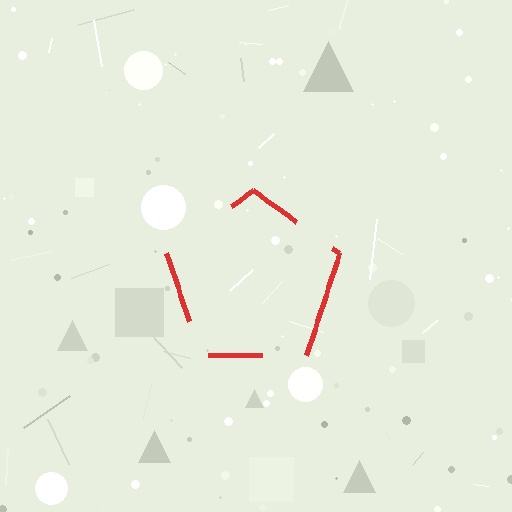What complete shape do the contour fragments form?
The contour fragments form a pentagon.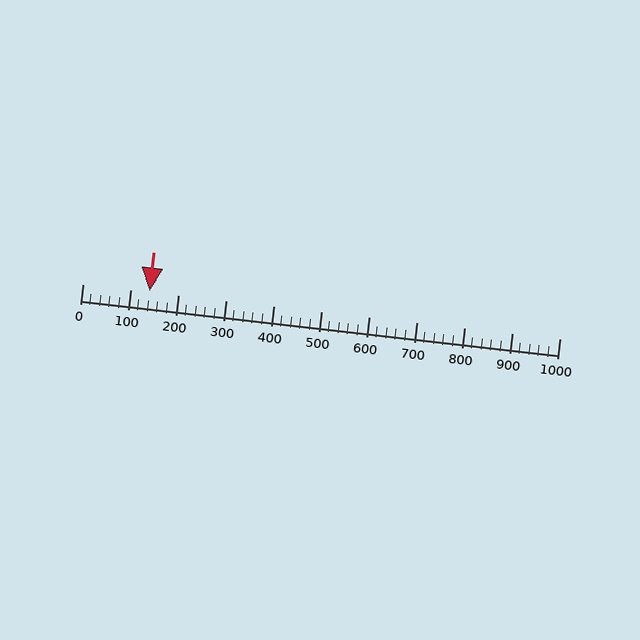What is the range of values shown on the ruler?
The ruler shows values from 0 to 1000.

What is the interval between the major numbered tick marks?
The major tick marks are spaced 100 units apart.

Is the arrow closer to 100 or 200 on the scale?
The arrow is closer to 100.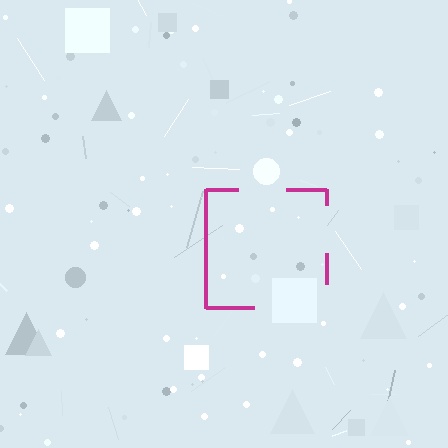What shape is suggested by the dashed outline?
The dashed outline suggests a square.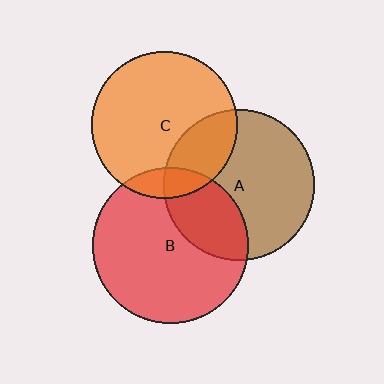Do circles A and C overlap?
Yes.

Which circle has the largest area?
Circle B (red).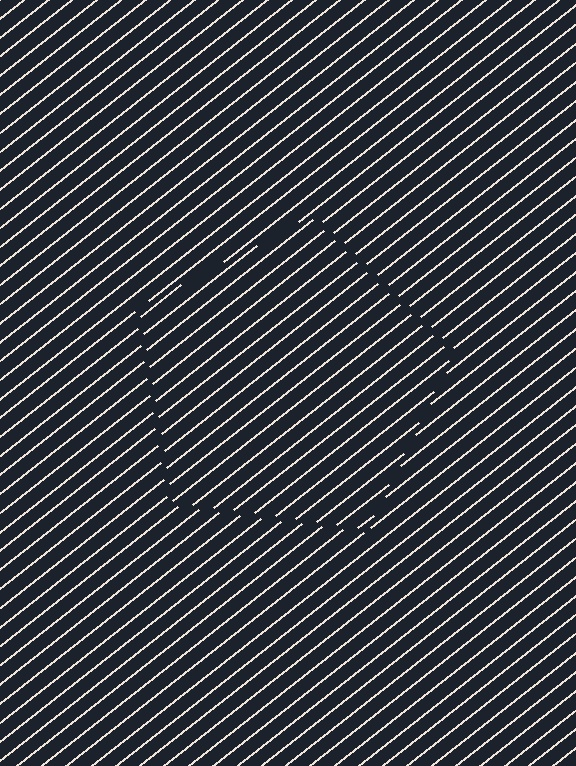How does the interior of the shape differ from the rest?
The interior of the shape contains the same grating, shifted by half a period — the contour is defined by the phase discontinuity where line-ends from the inner and outer gratings abut.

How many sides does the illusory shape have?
5 sides — the line-ends trace a pentagon.